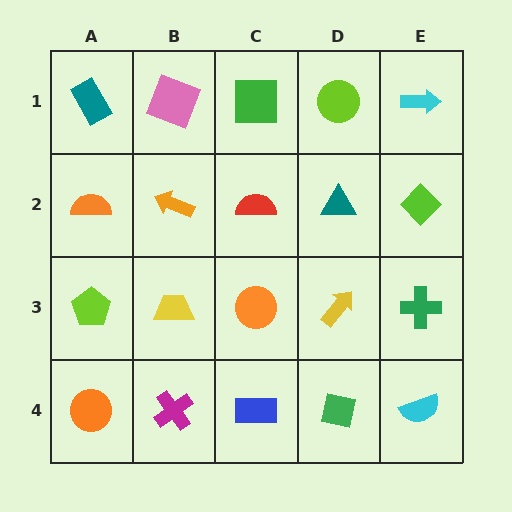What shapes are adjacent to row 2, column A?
A teal rectangle (row 1, column A), a lime pentagon (row 3, column A), an orange arrow (row 2, column B).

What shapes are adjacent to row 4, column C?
An orange circle (row 3, column C), a magenta cross (row 4, column B), a green square (row 4, column D).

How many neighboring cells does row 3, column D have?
4.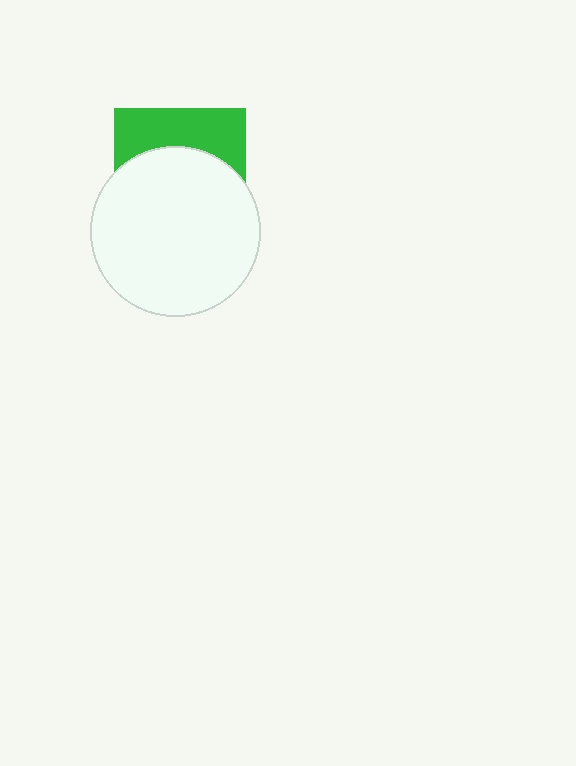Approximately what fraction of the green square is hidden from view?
Roughly 64% of the green square is hidden behind the white circle.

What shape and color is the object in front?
The object in front is a white circle.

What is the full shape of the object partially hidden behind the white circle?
The partially hidden object is a green square.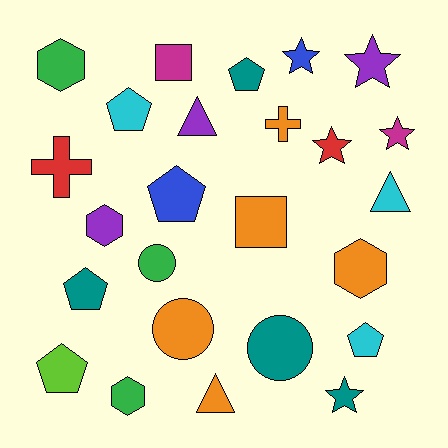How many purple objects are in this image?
There are 3 purple objects.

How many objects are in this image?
There are 25 objects.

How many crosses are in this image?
There are 2 crosses.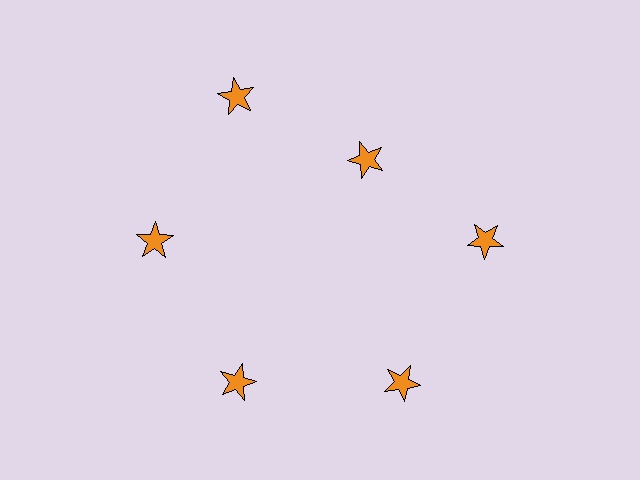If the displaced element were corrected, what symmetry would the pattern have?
It would have 6-fold rotational symmetry — the pattern would map onto itself every 60 degrees.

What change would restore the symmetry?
The symmetry would be restored by moving it outward, back onto the ring so that all 6 stars sit at equal angles and equal distance from the center.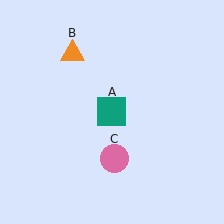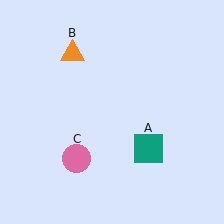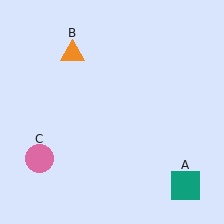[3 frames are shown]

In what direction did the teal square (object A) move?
The teal square (object A) moved down and to the right.